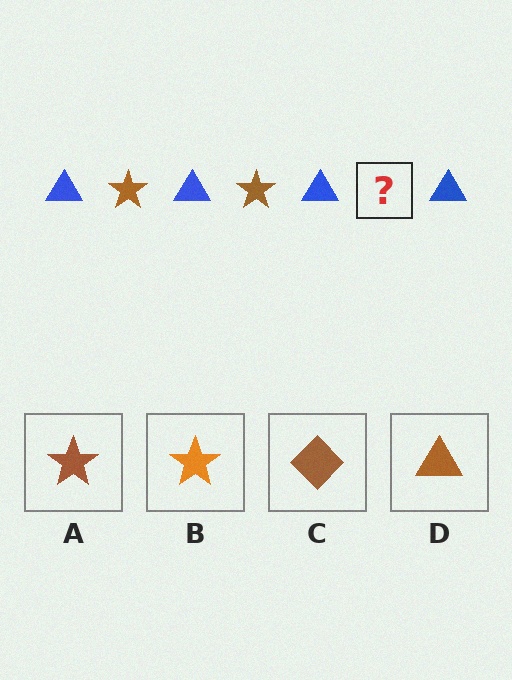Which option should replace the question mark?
Option A.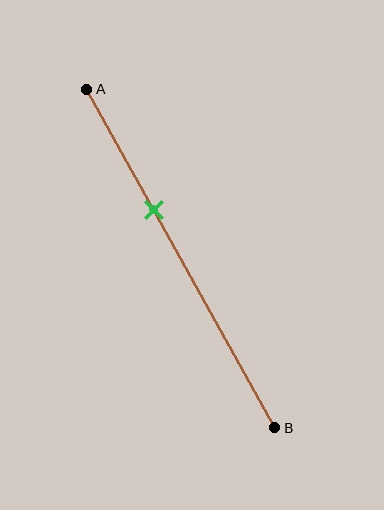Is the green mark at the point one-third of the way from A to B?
Yes, the mark is approximately at the one-third point.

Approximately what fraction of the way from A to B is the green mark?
The green mark is approximately 35% of the way from A to B.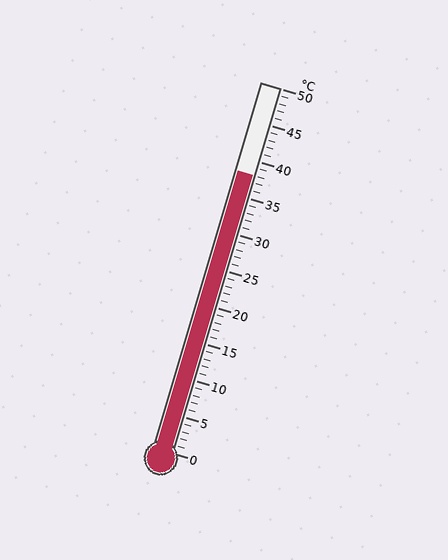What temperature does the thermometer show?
The thermometer shows approximately 38°C.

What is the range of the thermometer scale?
The thermometer scale ranges from 0°C to 50°C.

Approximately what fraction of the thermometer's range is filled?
The thermometer is filled to approximately 75% of its range.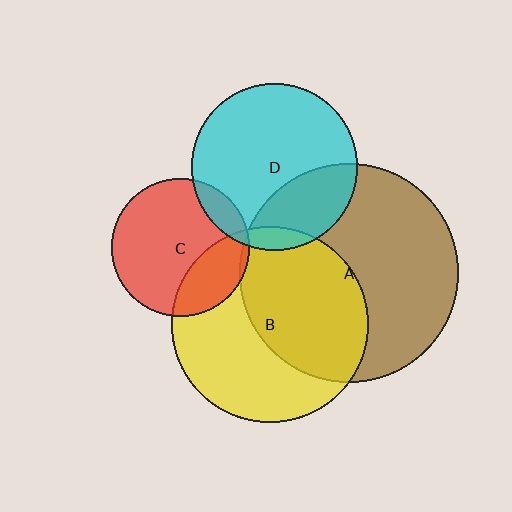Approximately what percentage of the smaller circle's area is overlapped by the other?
Approximately 10%.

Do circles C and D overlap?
Yes.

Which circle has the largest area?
Circle A (brown).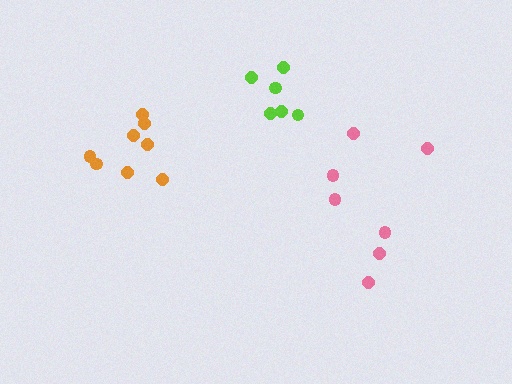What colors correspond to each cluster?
The clusters are colored: orange, pink, lime.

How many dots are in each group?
Group 1: 8 dots, Group 2: 7 dots, Group 3: 6 dots (21 total).